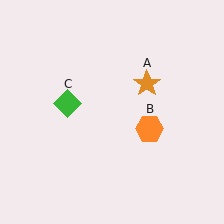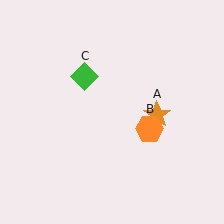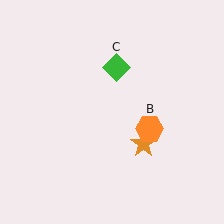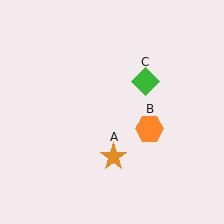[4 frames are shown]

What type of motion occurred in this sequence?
The orange star (object A), green diamond (object C) rotated clockwise around the center of the scene.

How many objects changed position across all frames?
2 objects changed position: orange star (object A), green diamond (object C).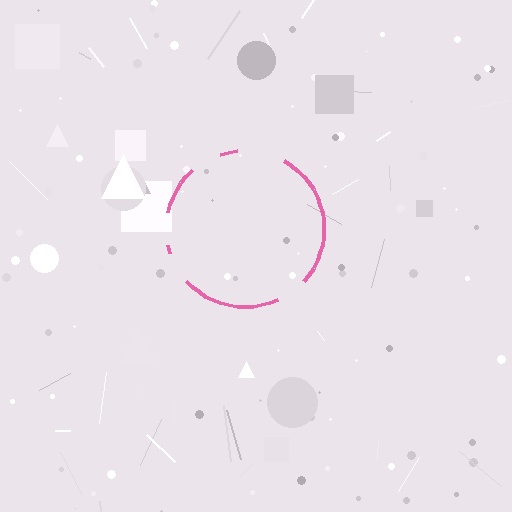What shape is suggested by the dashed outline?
The dashed outline suggests a circle.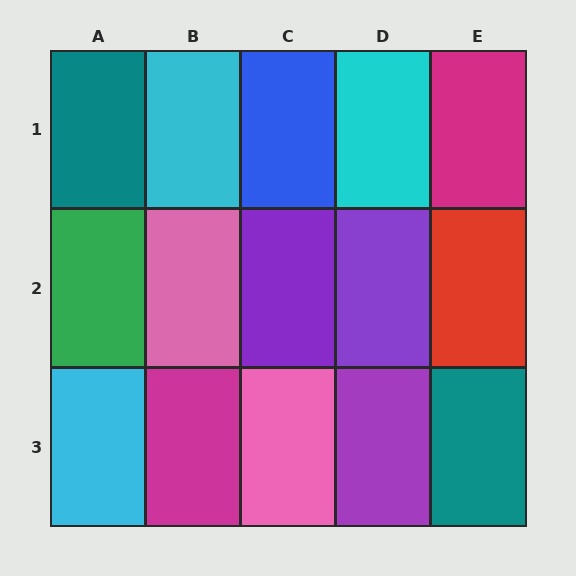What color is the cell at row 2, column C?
Purple.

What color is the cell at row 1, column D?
Cyan.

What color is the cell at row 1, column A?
Teal.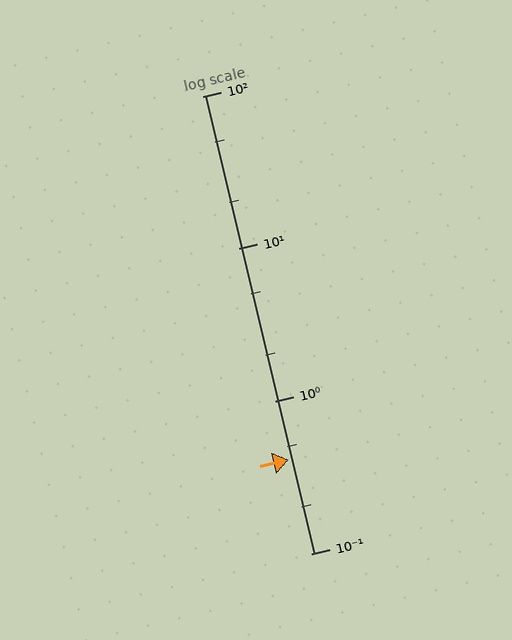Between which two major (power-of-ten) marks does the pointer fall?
The pointer is between 0.1 and 1.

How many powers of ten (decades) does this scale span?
The scale spans 3 decades, from 0.1 to 100.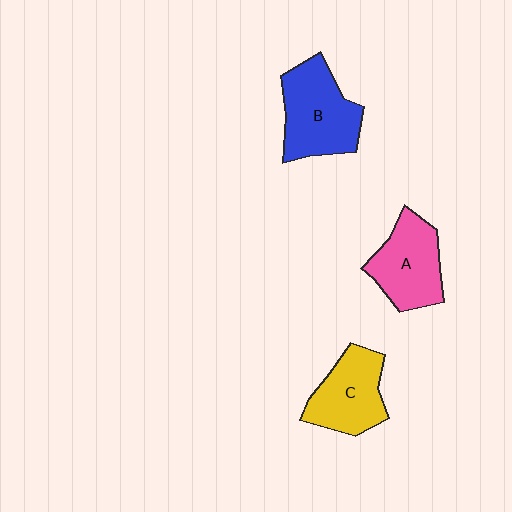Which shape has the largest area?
Shape B (blue).